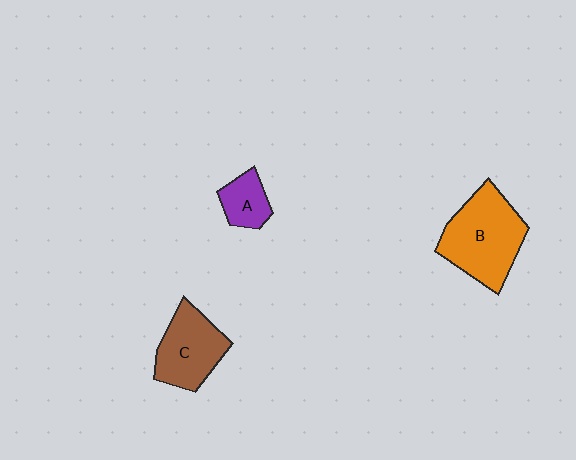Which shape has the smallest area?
Shape A (purple).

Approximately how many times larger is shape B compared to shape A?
Approximately 2.7 times.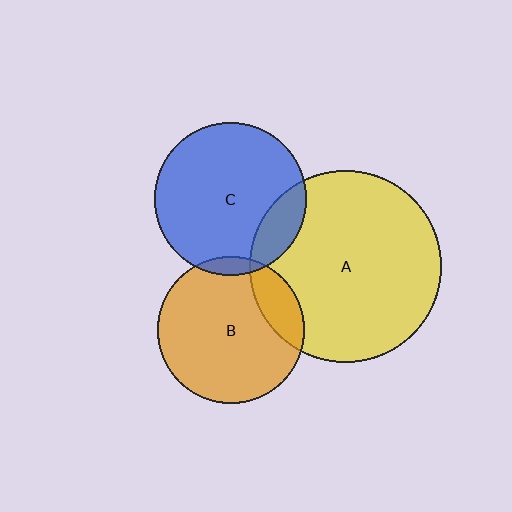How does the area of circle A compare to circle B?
Approximately 1.7 times.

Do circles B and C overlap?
Yes.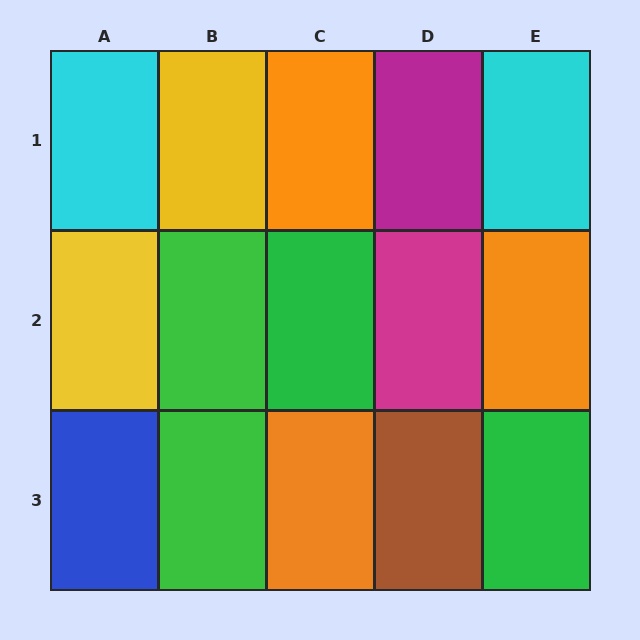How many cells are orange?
3 cells are orange.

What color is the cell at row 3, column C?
Orange.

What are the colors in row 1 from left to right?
Cyan, yellow, orange, magenta, cyan.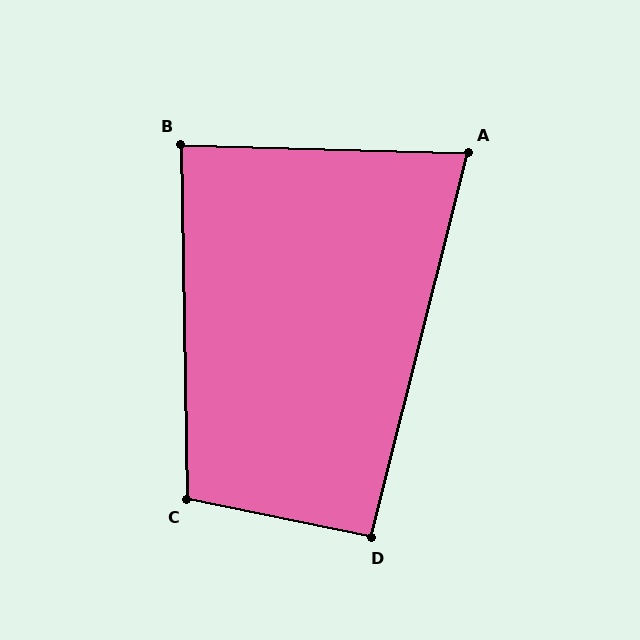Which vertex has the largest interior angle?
C, at approximately 103 degrees.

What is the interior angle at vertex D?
Approximately 92 degrees (approximately right).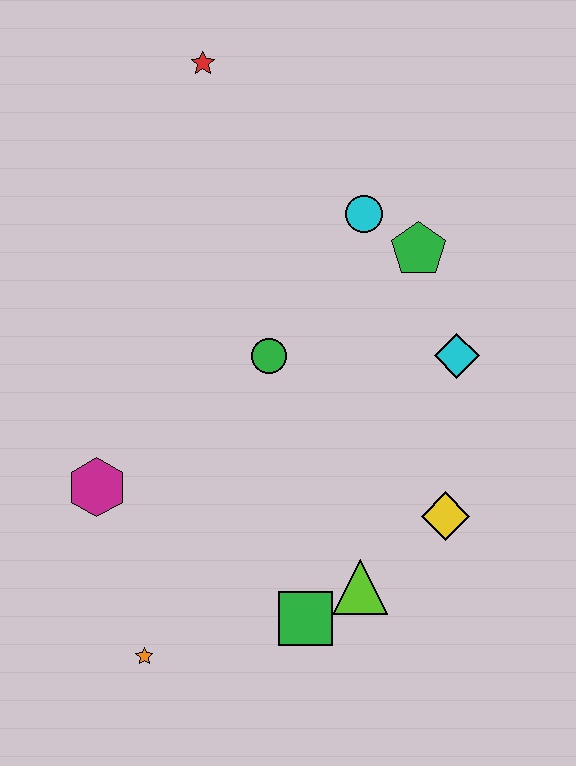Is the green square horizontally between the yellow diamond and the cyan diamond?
No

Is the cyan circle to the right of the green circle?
Yes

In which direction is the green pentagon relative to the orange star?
The green pentagon is above the orange star.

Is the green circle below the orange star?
No